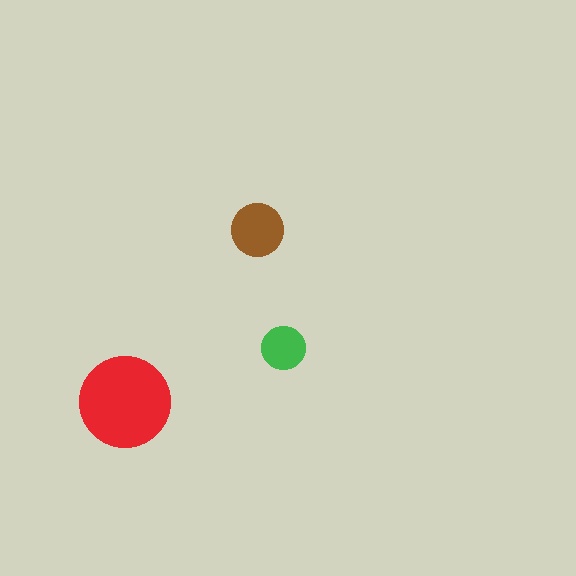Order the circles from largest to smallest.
the red one, the brown one, the green one.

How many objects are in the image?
There are 3 objects in the image.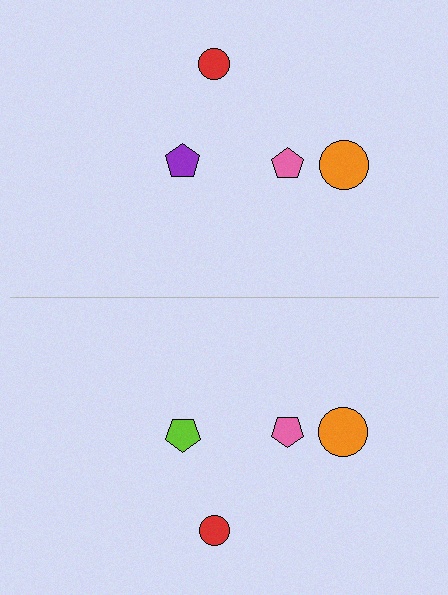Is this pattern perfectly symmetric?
No, the pattern is not perfectly symmetric. The lime pentagon on the bottom side breaks the symmetry — its mirror counterpart is purple.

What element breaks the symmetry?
The lime pentagon on the bottom side breaks the symmetry — its mirror counterpart is purple.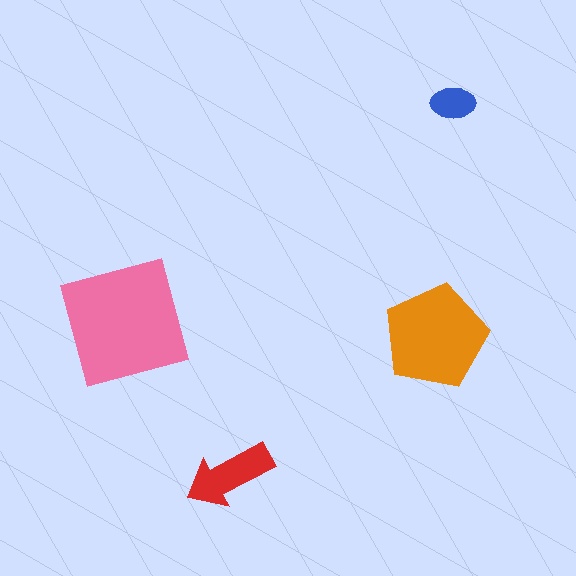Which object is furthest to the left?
The pink square is leftmost.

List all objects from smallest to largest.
The blue ellipse, the red arrow, the orange pentagon, the pink square.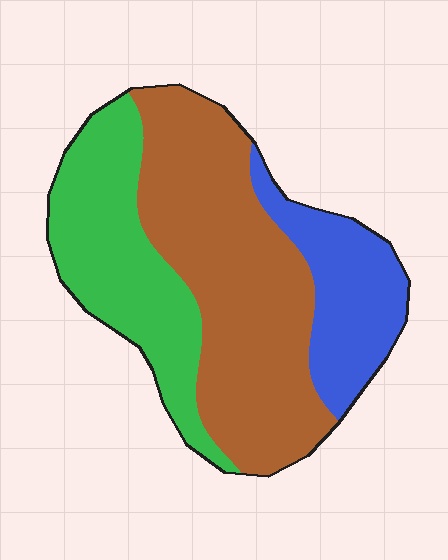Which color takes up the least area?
Blue, at roughly 20%.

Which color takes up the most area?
Brown, at roughly 50%.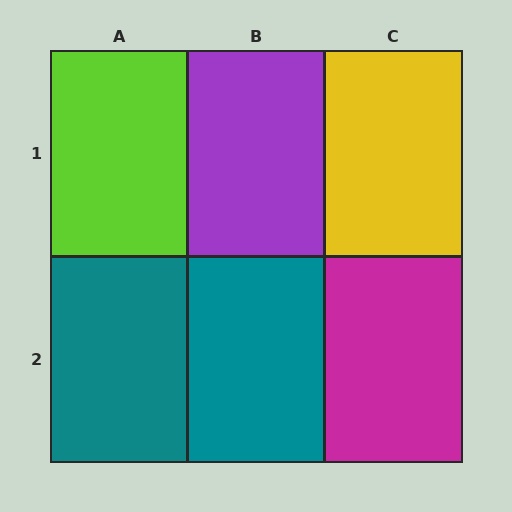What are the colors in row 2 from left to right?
Teal, teal, magenta.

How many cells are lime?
1 cell is lime.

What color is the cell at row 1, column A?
Lime.